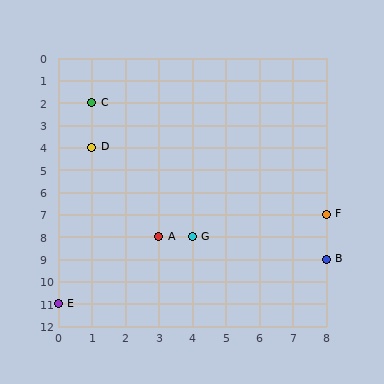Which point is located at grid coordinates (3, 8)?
Point A is at (3, 8).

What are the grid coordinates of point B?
Point B is at grid coordinates (8, 9).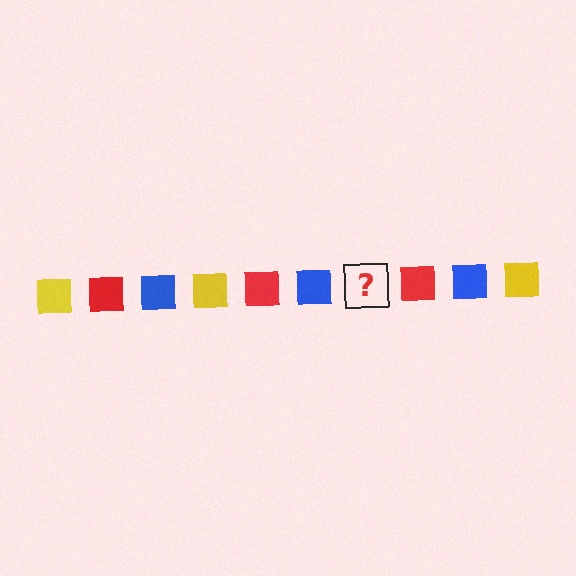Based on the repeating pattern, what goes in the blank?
The blank should be a yellow square.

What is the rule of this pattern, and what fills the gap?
The rule is that the pattern cycles through yellow, red, blue squares. The gap should be filled with a yellow square.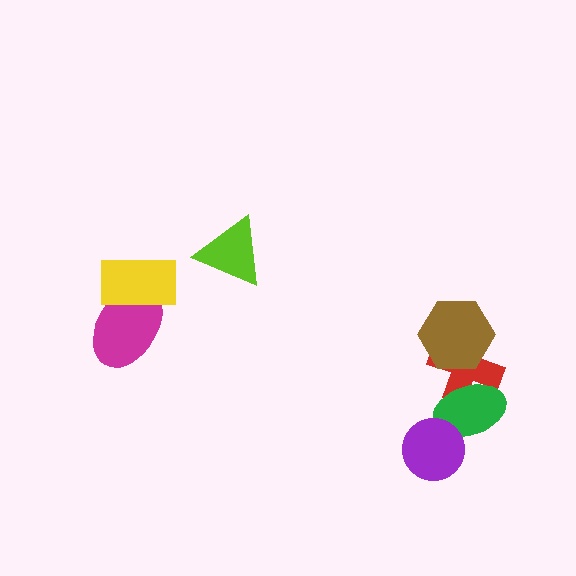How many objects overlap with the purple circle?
1 object overlaps with the purple circle.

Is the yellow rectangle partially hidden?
No, no other shape covers it.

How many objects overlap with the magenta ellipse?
1 object overlaps with the magenta ellipse.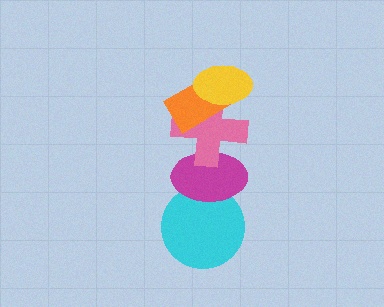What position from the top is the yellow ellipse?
The yellow ellipse is 1st from the top.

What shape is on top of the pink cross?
The orange rectangle is on top of the pink cross.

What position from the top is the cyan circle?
The cyan circle is 5th from the top.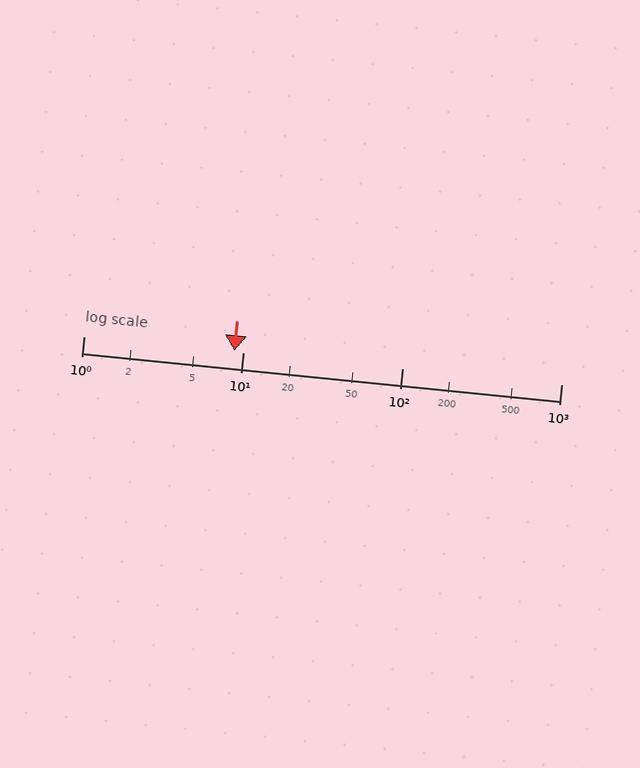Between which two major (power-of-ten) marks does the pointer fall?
The pointer is between 1 and 10.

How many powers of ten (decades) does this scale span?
The scale spans 3 decades, from 1 to 1000.